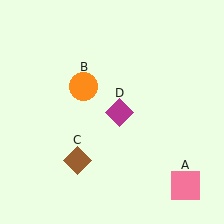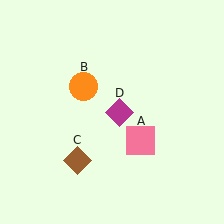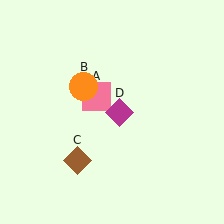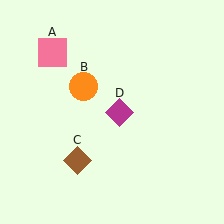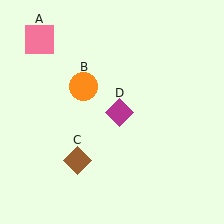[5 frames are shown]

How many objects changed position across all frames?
1 object changed position: pink square (object A).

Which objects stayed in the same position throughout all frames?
Orange circle (object B) and brown diamond (object C) and magenta diamond (object D) remained stationary.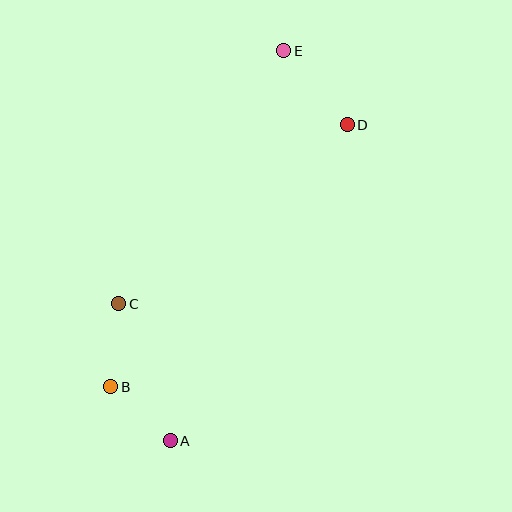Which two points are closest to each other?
Points A and B are closest to each other.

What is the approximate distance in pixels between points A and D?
The distance between A and D is approximately 362 pixels.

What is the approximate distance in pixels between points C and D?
The distance between C and D is approximately 290 pixels.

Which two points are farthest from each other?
Points A and E are farthest from each other.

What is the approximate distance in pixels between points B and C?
The distance between B and C is approximately 83 pixels.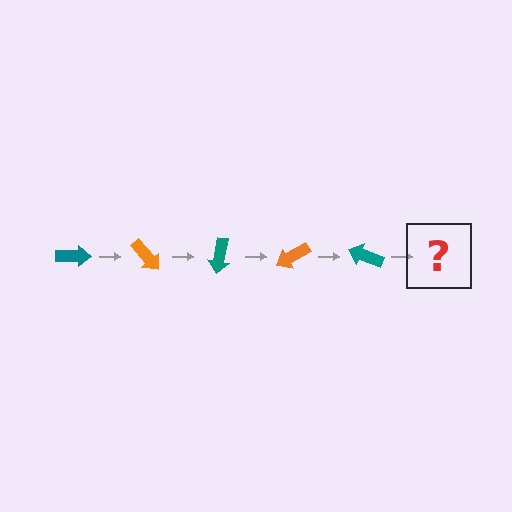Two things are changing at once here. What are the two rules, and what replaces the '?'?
The two rules are that it rotates 50 degrees each step and the color cycles through teal and orange. The '?' should be an orange arrow, rotated 250 degrees from the start.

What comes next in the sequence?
The next element should be an orange arrow, rotated 250 degrees from the start.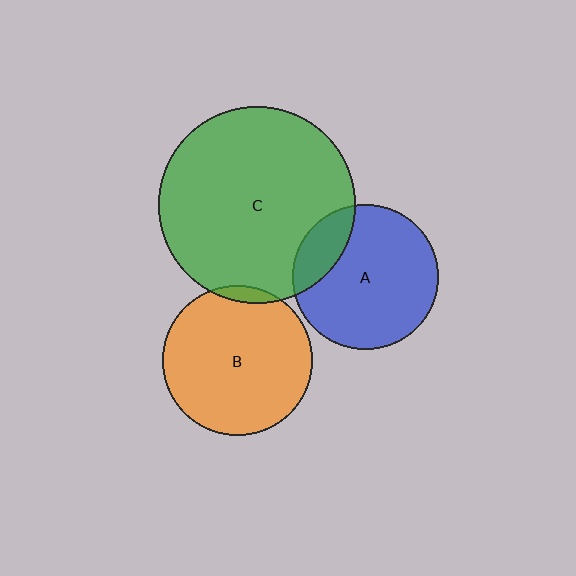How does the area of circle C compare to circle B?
Approximately 1.7 times.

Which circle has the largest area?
Circle C (green).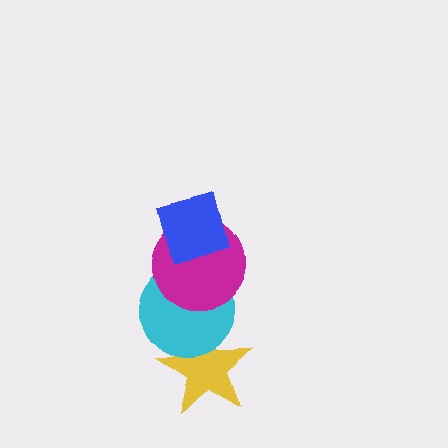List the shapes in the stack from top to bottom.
From top to bottom: the blue square, the magenta circle, the cyan circle, the yellow star.